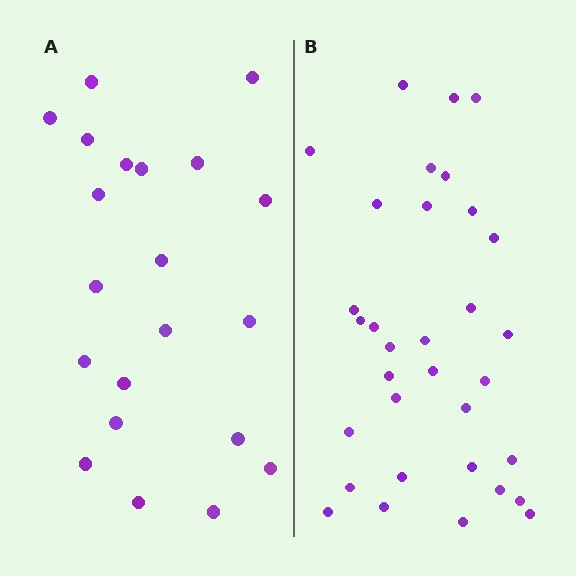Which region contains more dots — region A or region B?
Region B (the right region) has more dots.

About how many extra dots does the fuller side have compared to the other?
Region B has roughly 12 or so more dots than region A.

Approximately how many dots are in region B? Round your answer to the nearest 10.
About 30 dots. (The exact count is 33, which rounds to 30.)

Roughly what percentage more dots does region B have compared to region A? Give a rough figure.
About 55% more.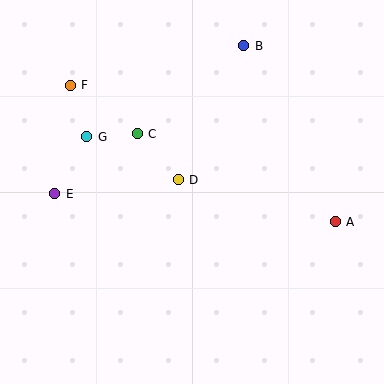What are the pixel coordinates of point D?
Point D is at (178, 180).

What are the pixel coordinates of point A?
Point A is at (335, 222).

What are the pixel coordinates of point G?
Point G is at (87, 137).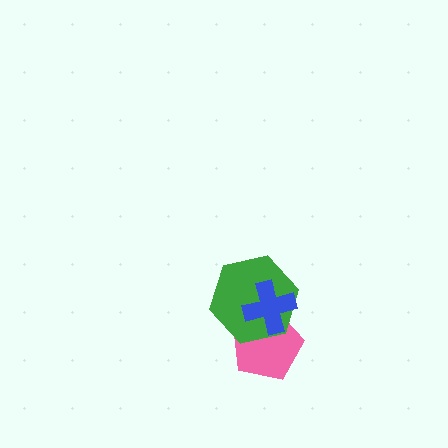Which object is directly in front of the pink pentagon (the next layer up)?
The green hexagon is directly in front of the pink pentagon.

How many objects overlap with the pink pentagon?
2 objects overlap with the pink pentagon.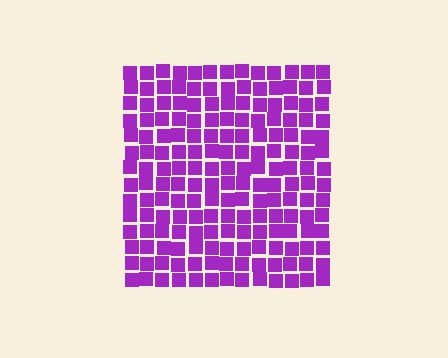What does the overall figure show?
The overall figure shows a square.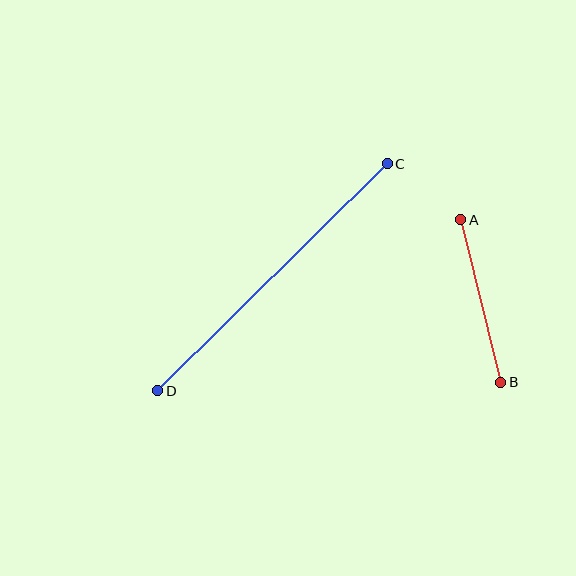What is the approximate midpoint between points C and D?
The midpoint is at approximately (273, 277) pixels.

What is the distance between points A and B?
The distance is approximately 167 pixels.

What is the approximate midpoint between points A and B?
The midpoint is at approximately (481, 301) pixels.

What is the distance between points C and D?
The distance is approximately 323 pixels.